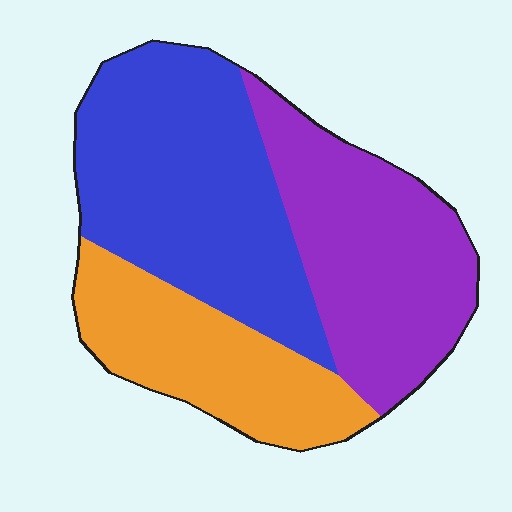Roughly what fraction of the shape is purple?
Purple covers about 35% of the shape.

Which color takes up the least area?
Orange, at roughly 25%.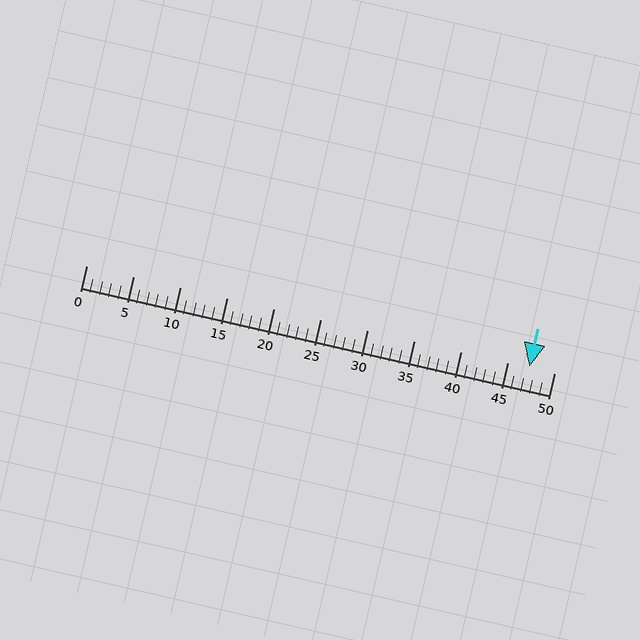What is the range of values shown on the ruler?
The ruler shows values from 0 to 50.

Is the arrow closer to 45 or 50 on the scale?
The arrow is closer to 45.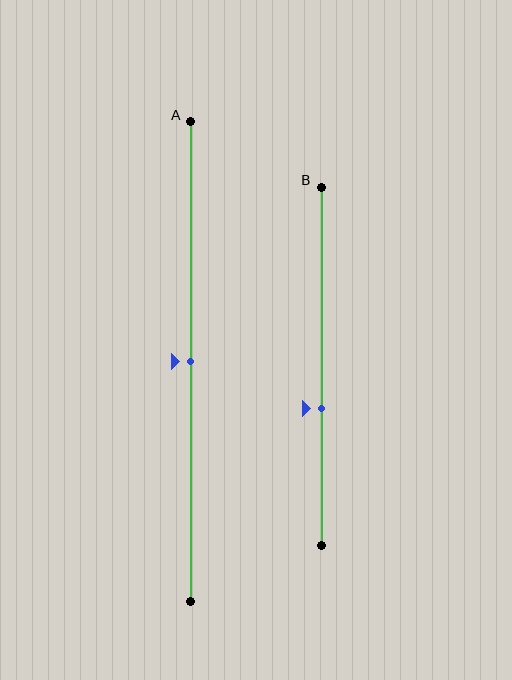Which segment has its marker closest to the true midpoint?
Segment A has its marker closest to the true midpoint.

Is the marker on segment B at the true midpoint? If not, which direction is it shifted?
No, the marker on segment B is shifted downward by about 12% of the segment length.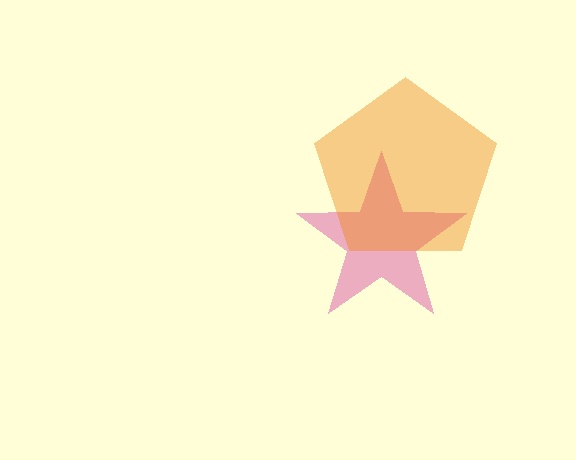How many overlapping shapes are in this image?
There are 2 overlapping shapes in the image.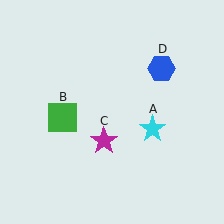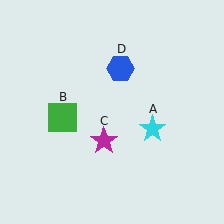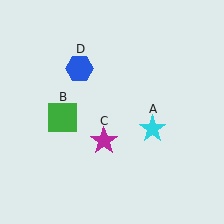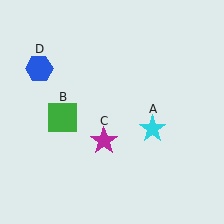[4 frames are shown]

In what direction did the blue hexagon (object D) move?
The blue hexagon (object D) moved left.